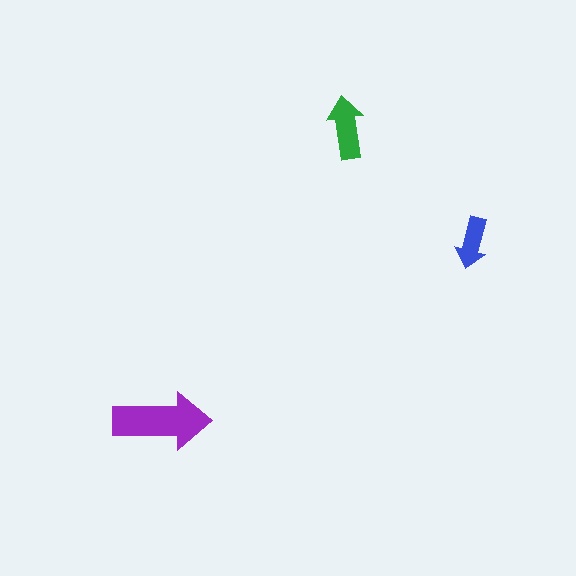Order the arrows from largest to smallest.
the purple one, the green one, the blue one.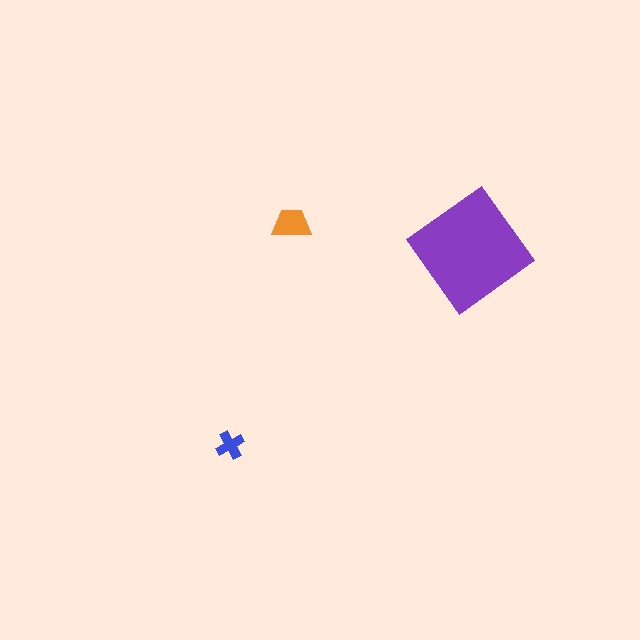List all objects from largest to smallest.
The purple diamond, the orange trapezoid, the blue cross.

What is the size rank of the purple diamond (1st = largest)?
1st.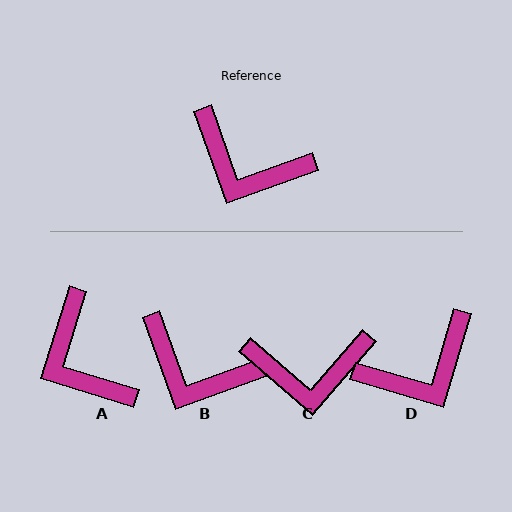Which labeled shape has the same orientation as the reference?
B.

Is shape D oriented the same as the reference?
No, it is off by about 54 degrees.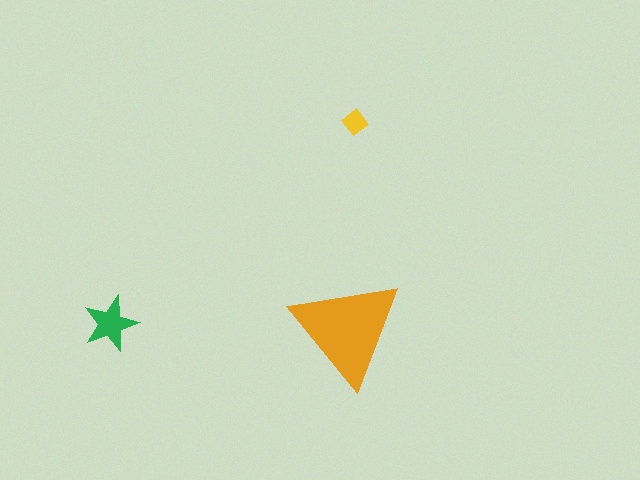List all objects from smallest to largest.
The yellow diamond, the green star, the orange triangle.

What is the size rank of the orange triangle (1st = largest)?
1st.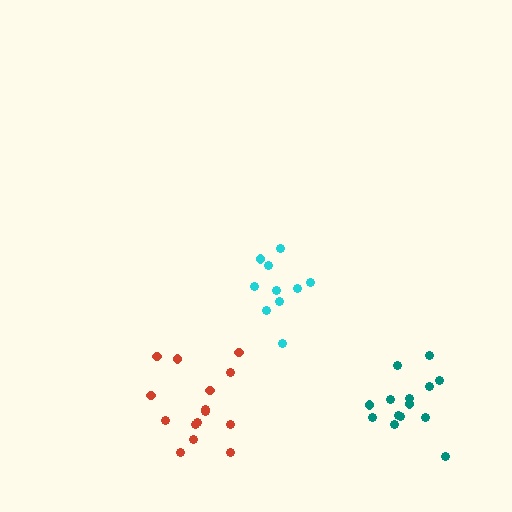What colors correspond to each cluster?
The clusters are colored: red, teal, cyan.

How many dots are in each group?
Group 1: 15 dots, Group 2: 14 dots, Group 3: 10 dots (39 total).